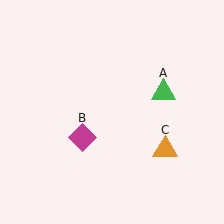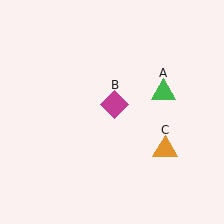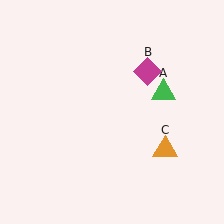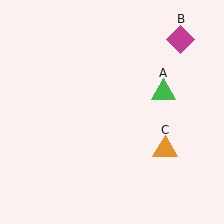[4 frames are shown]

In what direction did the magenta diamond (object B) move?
The magenta diamond (object B) moved up and to the right.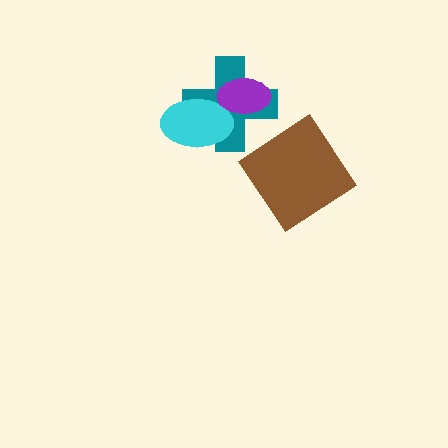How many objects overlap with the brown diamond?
0 objects overlap with the brown diamond.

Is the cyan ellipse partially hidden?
Yes, it is partially covered by another shape.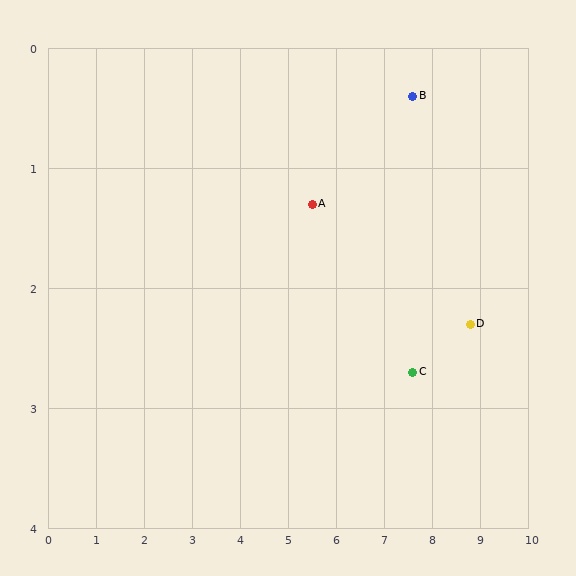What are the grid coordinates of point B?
Point B is at approximately (7.6, 0.4).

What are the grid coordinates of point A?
Point A is at approximately (5.5, 1.3).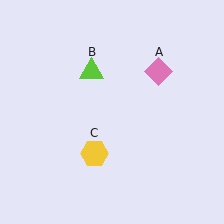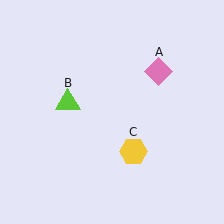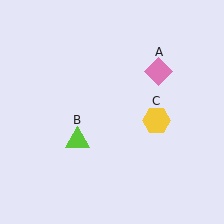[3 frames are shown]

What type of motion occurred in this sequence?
The lime triangle (object B), yellow hexagon (object C) rotated counterclockwise around the center of the scene.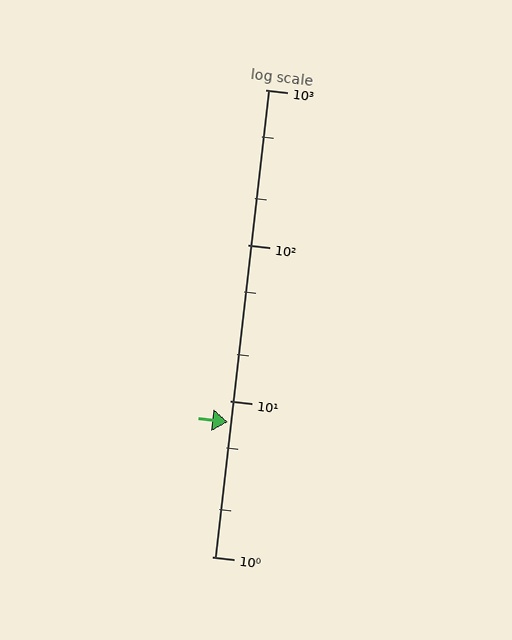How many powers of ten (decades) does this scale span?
The scale spans 3 decades, from 1 to 1000.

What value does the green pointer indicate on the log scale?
The pointer indicates approximately 7.3.